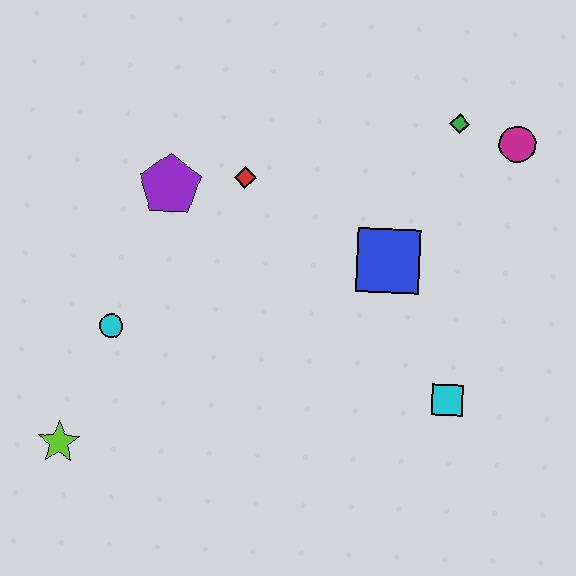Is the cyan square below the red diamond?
Yes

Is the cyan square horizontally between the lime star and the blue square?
No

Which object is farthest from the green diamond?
The lime star is farthest from the green diamond.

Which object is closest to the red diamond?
The purple pentagon is closest to the red diamond.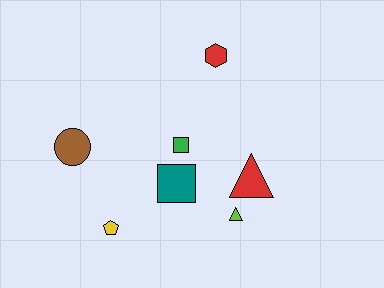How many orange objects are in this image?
There are no orange objects.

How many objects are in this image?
There are 7 objects.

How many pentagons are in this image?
There is 1 pentagon.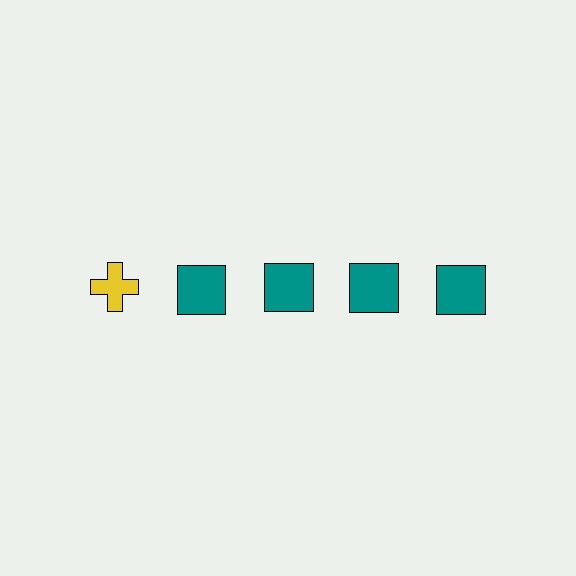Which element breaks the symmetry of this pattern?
The yellow cross in the top row, leftmost column breaks the symmetry. All other shapes are teal squares.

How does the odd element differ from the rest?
It differs in both color (yellow instead of teal) and shape (cross instead of square).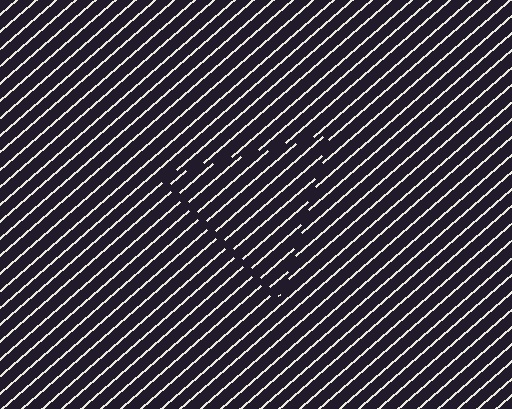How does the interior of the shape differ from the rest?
The interior of the shape contains the same grating, shifted by half a period — the contour is defined by the phase discontinuity where line-ends from the inner and outer gratings abut.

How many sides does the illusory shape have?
3 sides — the line-ends trace a triangle.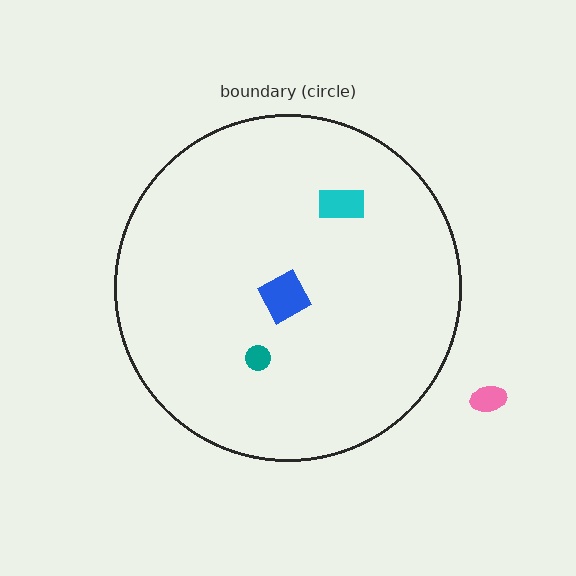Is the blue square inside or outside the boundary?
Inside.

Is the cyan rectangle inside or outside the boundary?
Inside.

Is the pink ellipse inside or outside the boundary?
Outside.